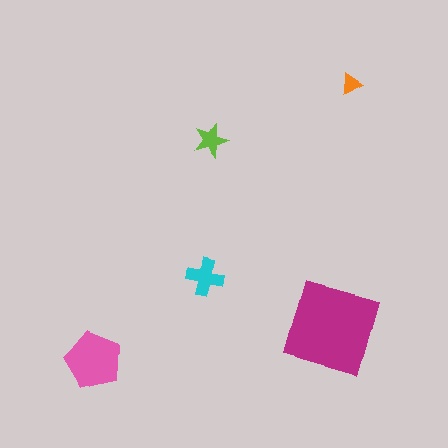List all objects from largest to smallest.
The magenta diamond, the pink pentagon, the cyan cross, the lime star, the orange triangle.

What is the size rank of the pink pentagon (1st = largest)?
2nd.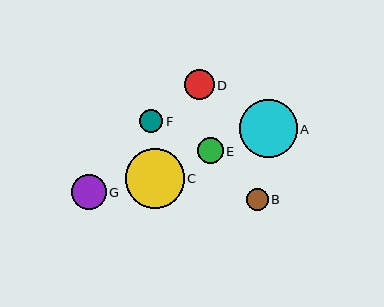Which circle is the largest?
Circle C is the largest with a size of approximately 59 pixels.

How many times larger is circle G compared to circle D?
Circle G is approximately 1.2 times the size of circle D.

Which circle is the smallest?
Circle B is the smallest with a size of approximately 21 pixels.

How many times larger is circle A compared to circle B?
Circle A is approximately 2.7 times the size of circle B.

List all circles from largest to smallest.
From largest to smallest: C, A, G, D, E, F, B.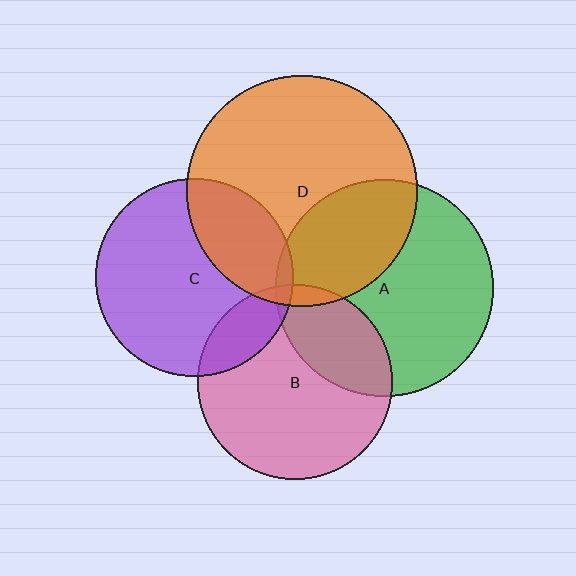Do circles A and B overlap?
Yes.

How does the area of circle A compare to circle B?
Approximately 1.2 times.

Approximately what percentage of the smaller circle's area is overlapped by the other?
Approximately 30%.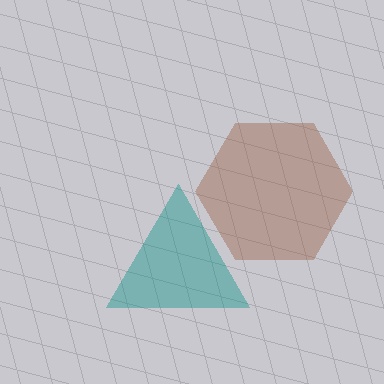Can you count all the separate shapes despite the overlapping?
Yes, there are 2 separate shapes.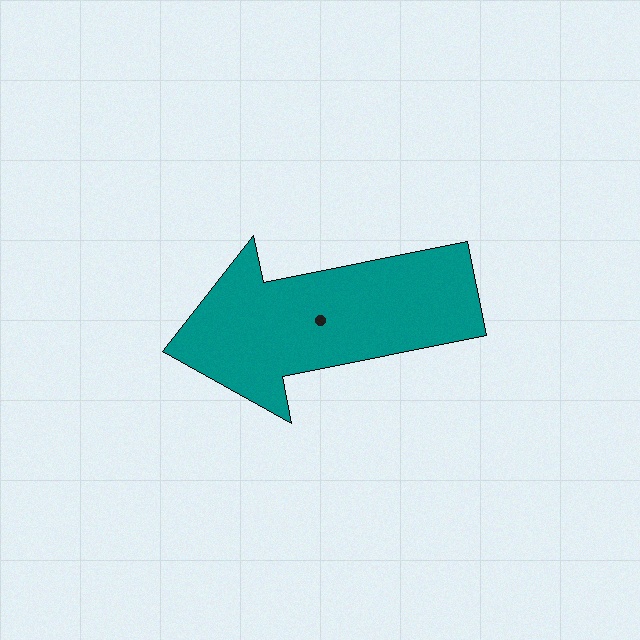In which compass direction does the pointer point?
West.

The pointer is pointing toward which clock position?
Roughly 9 o'clock.